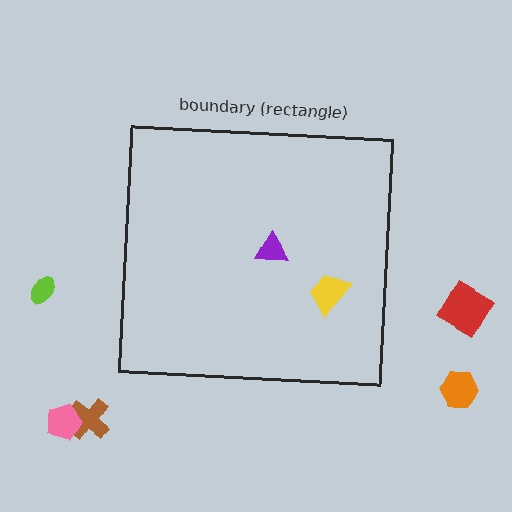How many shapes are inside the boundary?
2 inside, 5 outside.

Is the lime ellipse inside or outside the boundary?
Outside.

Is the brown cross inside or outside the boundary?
Outside.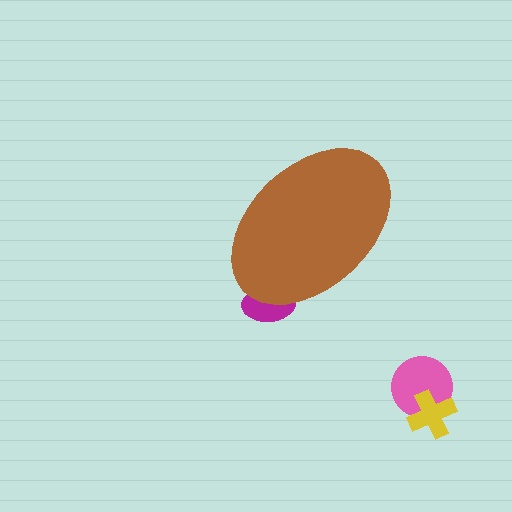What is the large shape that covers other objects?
A brown ellipse.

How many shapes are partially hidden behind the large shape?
1 shape is partially hidden.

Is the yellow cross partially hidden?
No, the yellow cross is fully visible.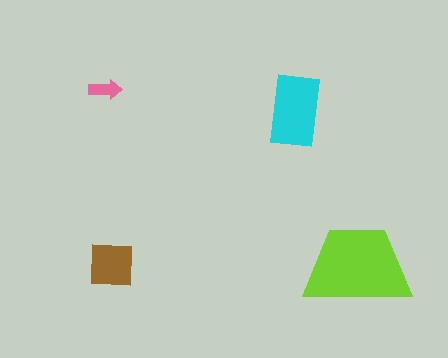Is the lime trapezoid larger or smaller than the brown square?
Larger.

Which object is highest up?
The pink arrow is topmost.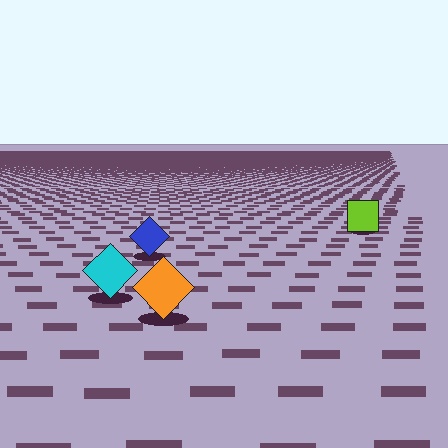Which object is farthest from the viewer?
The lime square is farthest from the viewer. It appears smaller and the ground texture around it is denser.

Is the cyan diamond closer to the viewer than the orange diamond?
No. The orange diamond is closer — you can tell from the texture gradient: the ground texture is coarser near it.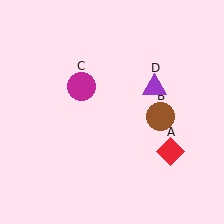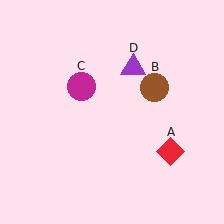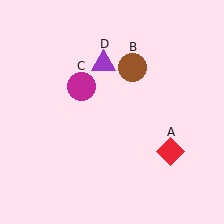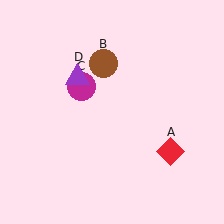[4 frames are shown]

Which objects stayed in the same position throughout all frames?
Red diamond (object A) and magenta circle (object C) remained stationary.